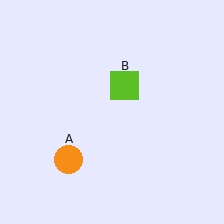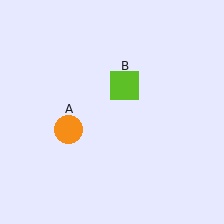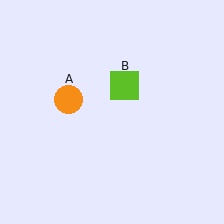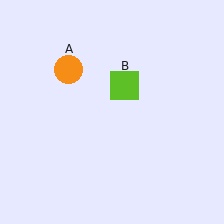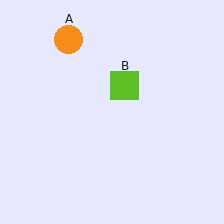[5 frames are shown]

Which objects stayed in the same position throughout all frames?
Lime square (object B) remained stationary.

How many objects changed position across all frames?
1 object changed position: orange circle (object A).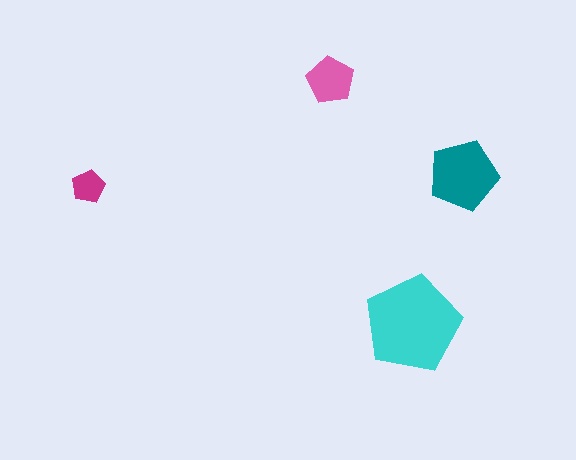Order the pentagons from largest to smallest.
the cyan one, the teal one, the pink one, the magenta one.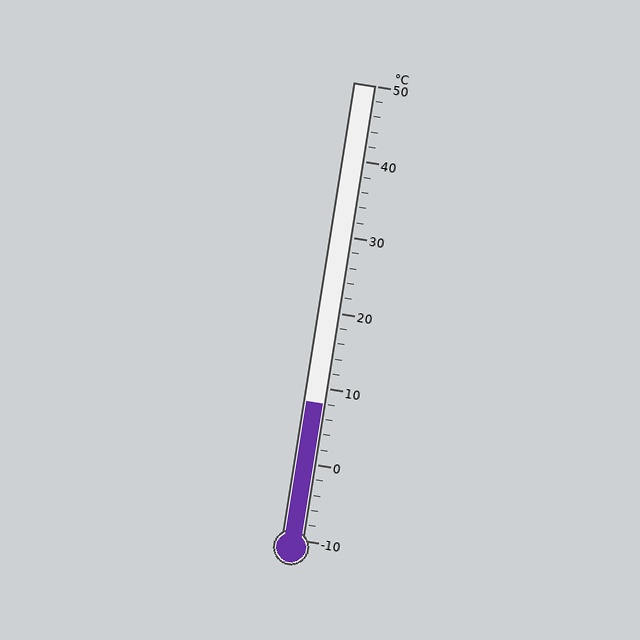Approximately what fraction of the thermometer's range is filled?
The thermometer is filled to approximately 30% of its range.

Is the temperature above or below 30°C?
The temperature is below 30°C.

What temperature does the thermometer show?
The thermometer shows approximately 8°C.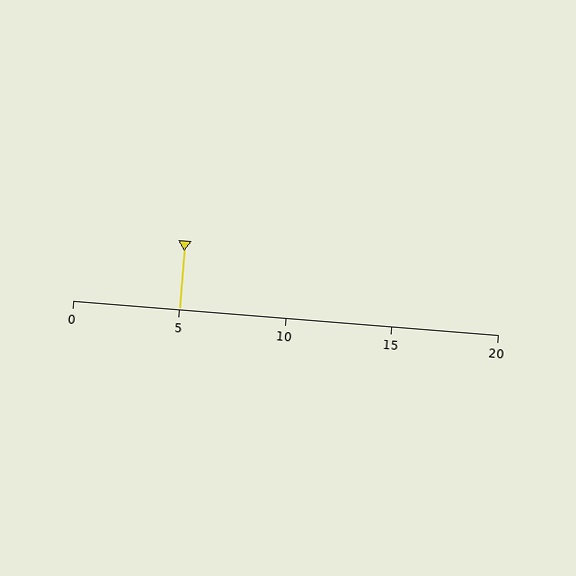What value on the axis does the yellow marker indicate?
The marker indicates approximately 5.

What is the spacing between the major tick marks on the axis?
The major ticks are spaced 5 apart.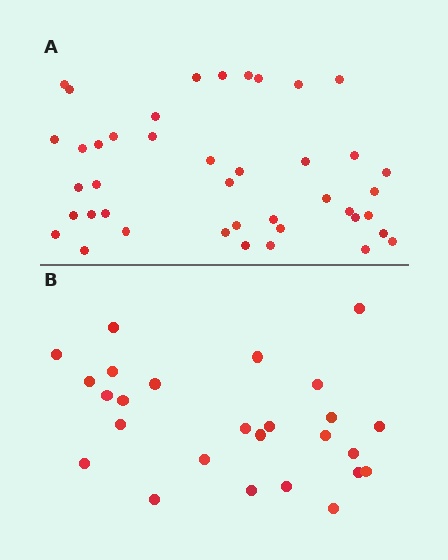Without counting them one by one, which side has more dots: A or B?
Region A (the top region) has more dots.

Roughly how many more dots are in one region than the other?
Region A has approximately 15 more dots than region B.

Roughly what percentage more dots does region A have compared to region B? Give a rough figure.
About 60% more.